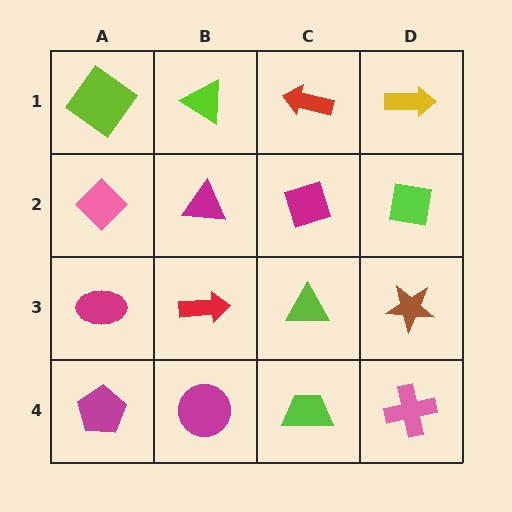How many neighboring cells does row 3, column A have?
3.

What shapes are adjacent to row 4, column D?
A brown star (row 3, column D), a lime trapezoid (row 4, column C).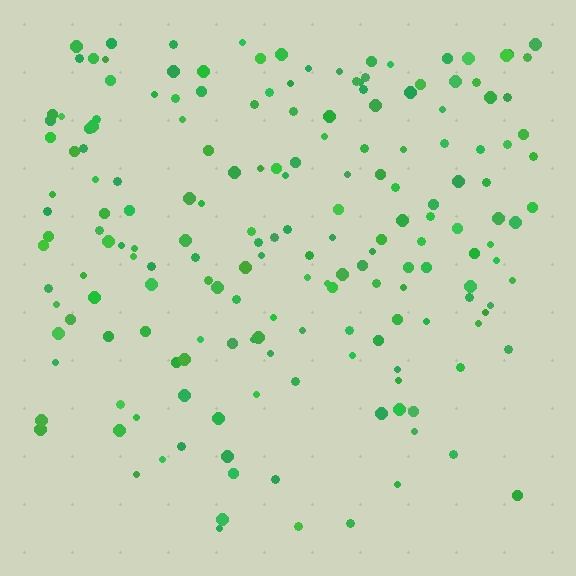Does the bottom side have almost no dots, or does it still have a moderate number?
Still a moderate number, just noticeably fewer than the top.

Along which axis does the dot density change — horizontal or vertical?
Vertical.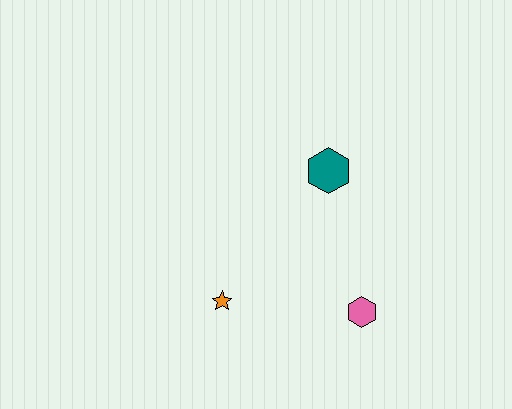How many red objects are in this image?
There are no red objects.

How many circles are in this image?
There are no circles.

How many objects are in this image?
There are 3 objects.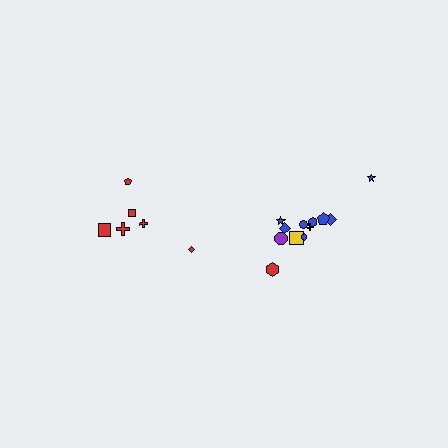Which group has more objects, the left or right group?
The right group.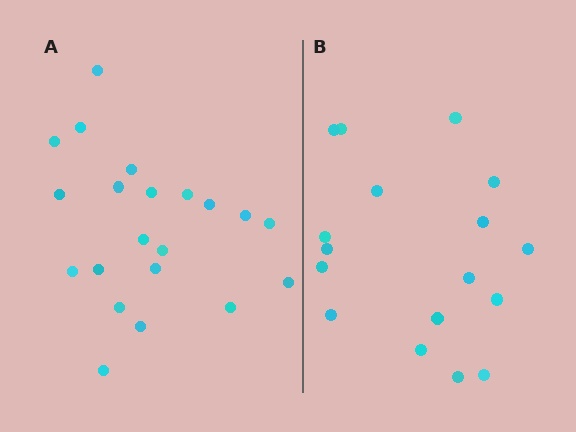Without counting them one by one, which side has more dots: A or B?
Region A (the left region) has more dots.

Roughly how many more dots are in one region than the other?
Region A has about 4 more dots than region B.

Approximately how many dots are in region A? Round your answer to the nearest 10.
About 20 dots. (The exact count is 21, which rounds to 20.)